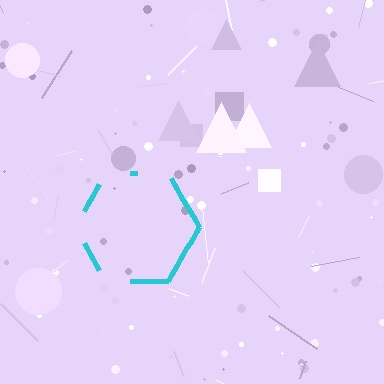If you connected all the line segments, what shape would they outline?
They would outline a hexagon.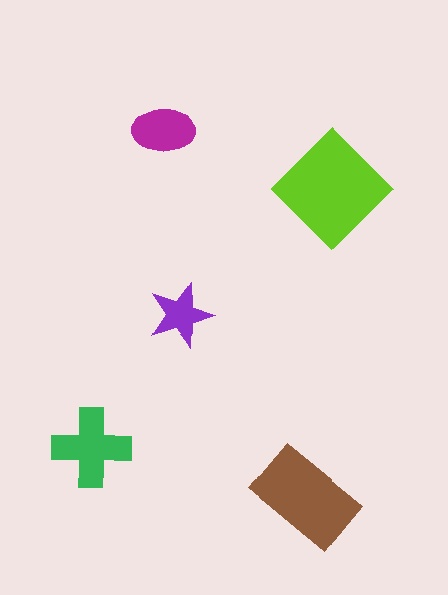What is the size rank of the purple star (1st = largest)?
5th.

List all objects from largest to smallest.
The lime diamond, the brown rectangle, the green cross, the magenta ellipse, the purple star.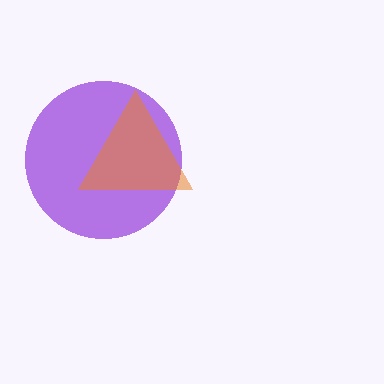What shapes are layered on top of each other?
The layered shapes are: a purple circle, an orange triangle.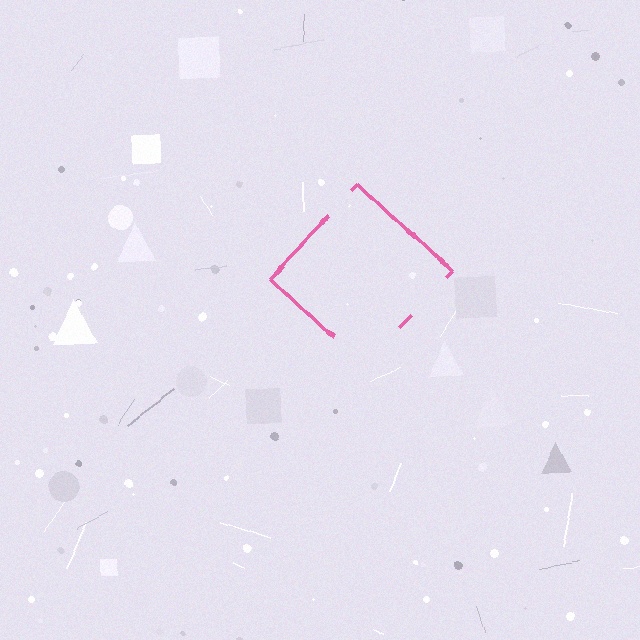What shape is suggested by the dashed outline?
The dashed outline suggests a diamond.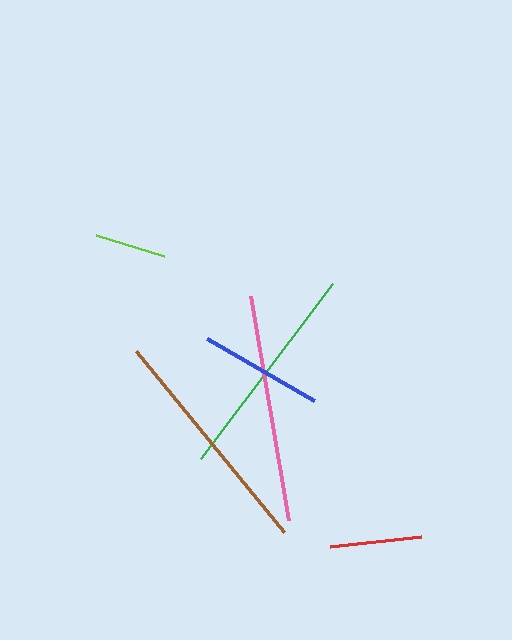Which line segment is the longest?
The brown line is the longest at approximately 234 pixels.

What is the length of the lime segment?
The lime segment is approximately 71 pixels long.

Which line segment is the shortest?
The lime line is the shortest at approximately 71 pixels.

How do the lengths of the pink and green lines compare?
The pink and green lines are approximately the same length.